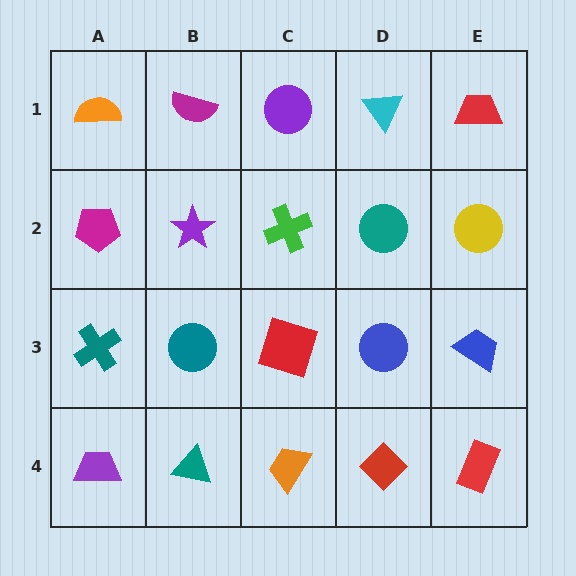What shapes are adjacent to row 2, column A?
An orange semicircle (row 1, column A), a teal cross (row 3, column A), a purple star (row 2, column B).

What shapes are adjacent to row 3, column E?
A yellow circle (row 2, column E), a red rectangle (row 4, column E), a blue circle (row 3, column D).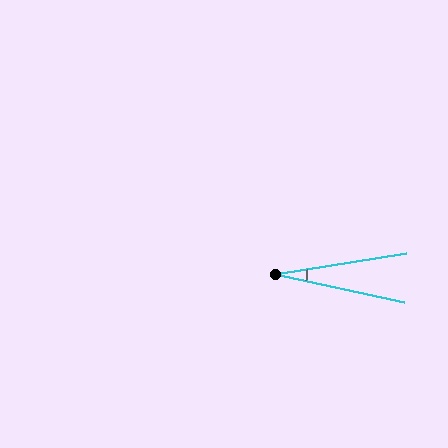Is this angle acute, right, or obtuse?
It is acute.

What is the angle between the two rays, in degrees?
Approximately 21 degrees.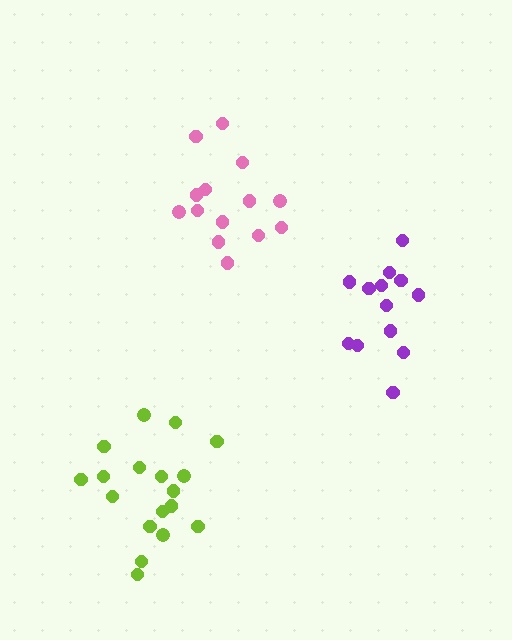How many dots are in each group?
Group 1: 13 dots, Group 2: 18 dots, Group 3: 14 dots (45 total).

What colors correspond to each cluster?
The clusters are colored: purple, lime, pink.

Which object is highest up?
The pink cluster is topmost.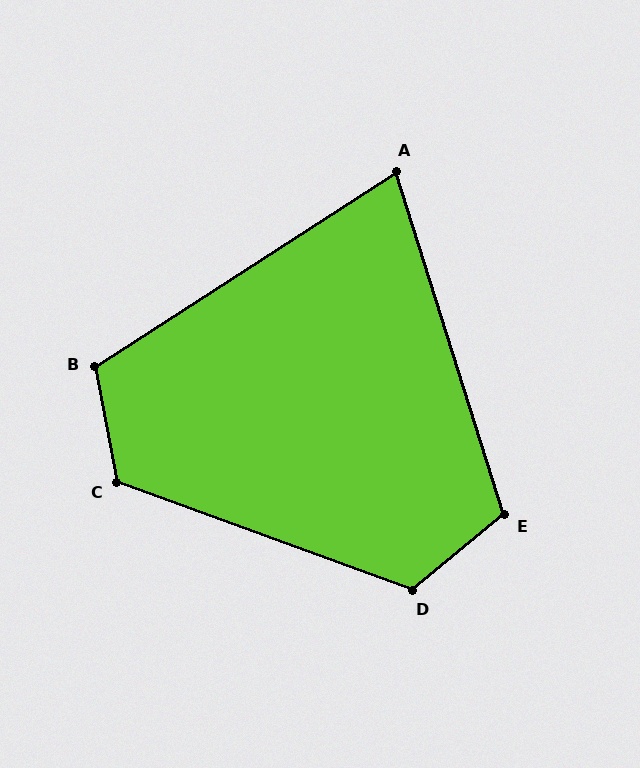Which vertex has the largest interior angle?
C, at approximately 121 degrees.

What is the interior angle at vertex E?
Approximately 112 degrees (obtuse).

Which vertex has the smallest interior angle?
A, at approximately 75 degrees.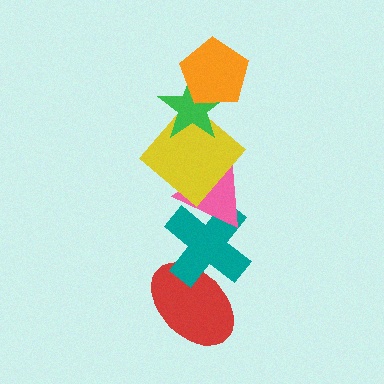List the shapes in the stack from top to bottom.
From top to bottom: the orange pentagon, the green star, the yellow diamond, the pink triangle, the teal cross, the red ellipse.